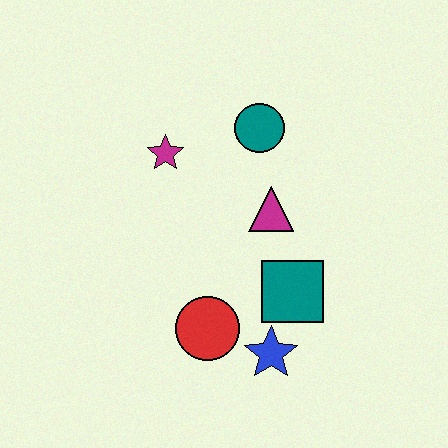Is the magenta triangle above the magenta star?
No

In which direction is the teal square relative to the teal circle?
The teal square is below the teal circle.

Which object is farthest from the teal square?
The magenta star is farthest from the teal square.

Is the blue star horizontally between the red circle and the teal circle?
No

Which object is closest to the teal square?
The blue star is closest to the teal square.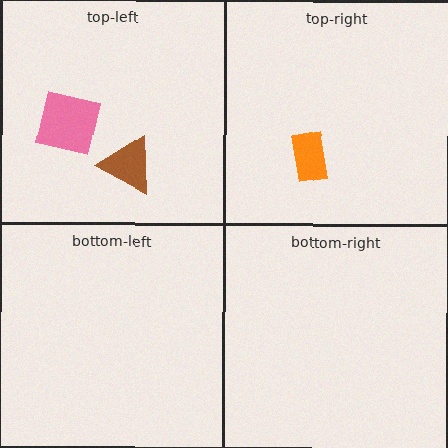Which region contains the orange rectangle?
The top-right region.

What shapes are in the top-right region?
The orange rectangle.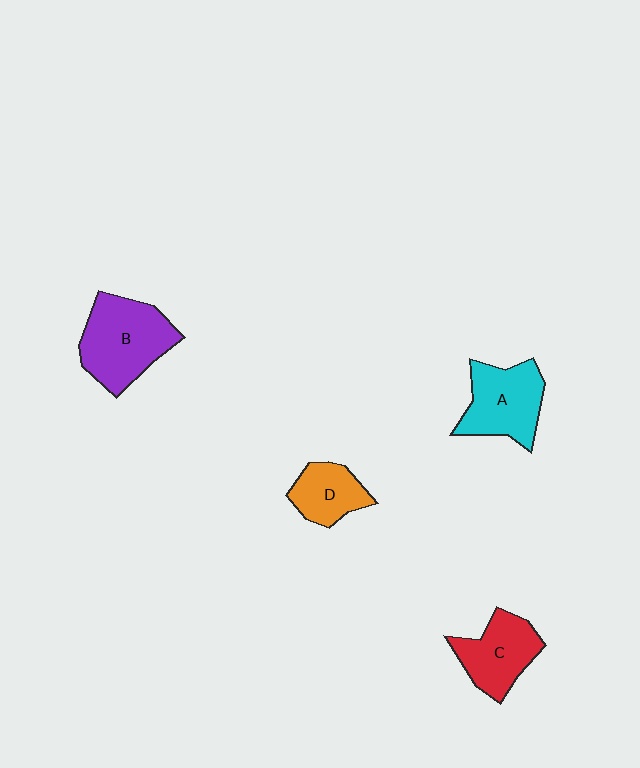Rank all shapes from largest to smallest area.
From largest to smallest: B (purple), A (cyan), C (red), D (orange).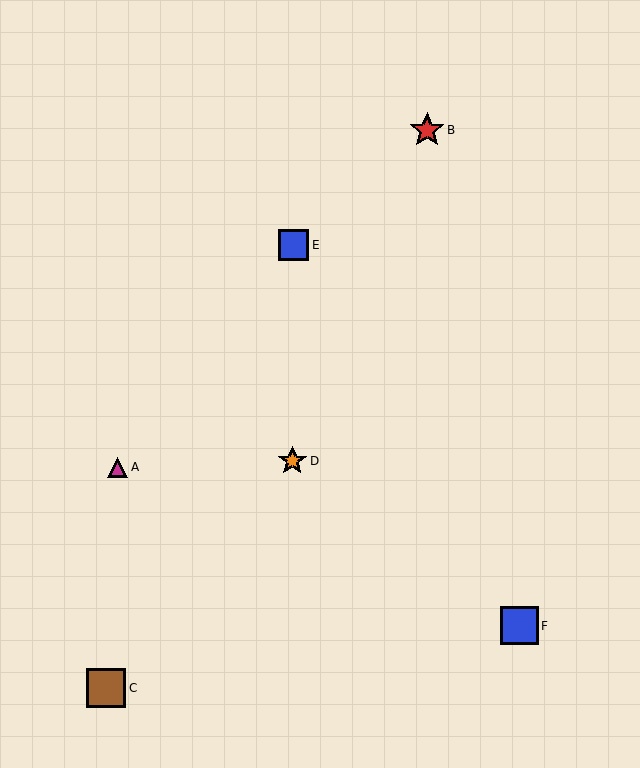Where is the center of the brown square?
The center of the brown square is at (106, 688).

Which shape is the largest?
The brown square (labeled C) is the largest.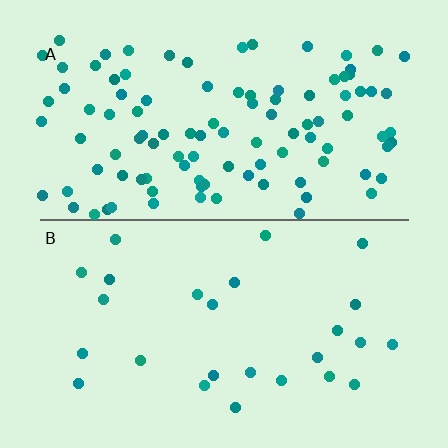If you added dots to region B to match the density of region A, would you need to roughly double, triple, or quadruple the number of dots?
Approximately quadruple.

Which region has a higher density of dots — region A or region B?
A (the top).